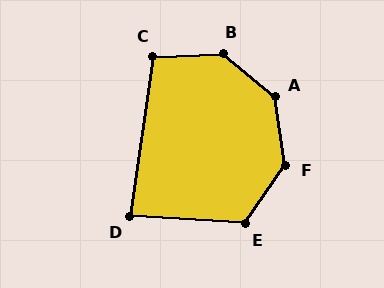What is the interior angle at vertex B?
Approximately 137 degrees (obtuse).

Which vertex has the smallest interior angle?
D, at approximately 85 degrees.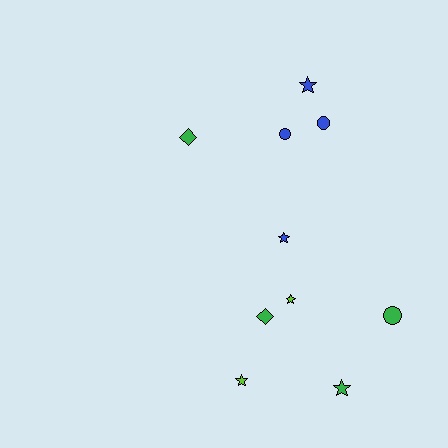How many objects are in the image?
There are 10 objects.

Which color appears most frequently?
Blue, with 4 objects.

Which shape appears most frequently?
Star, with 5 objects.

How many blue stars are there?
There are 2 blue stars.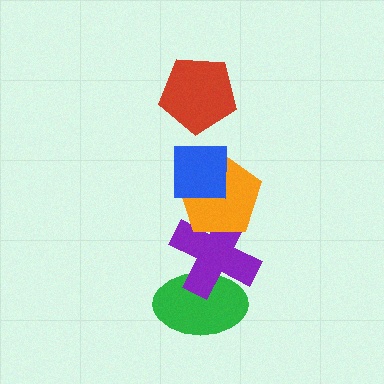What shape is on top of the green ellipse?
The purple cross is on top of the green ellipse.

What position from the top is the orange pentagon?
The orange pentagon is 3rd from the top.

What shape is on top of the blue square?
The red pentagon is on top of the blue square.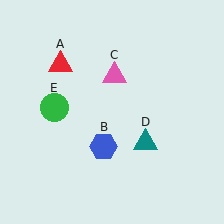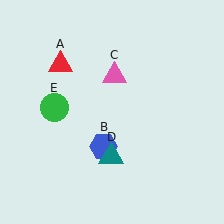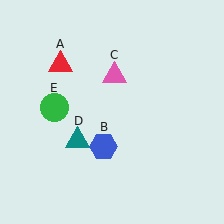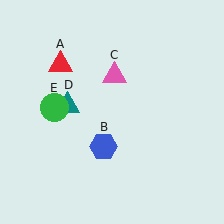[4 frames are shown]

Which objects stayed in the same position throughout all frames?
Red triangle (object A) and blue hexagon (object B) and pink triangle (object C) and green circle (object E) remained stationary.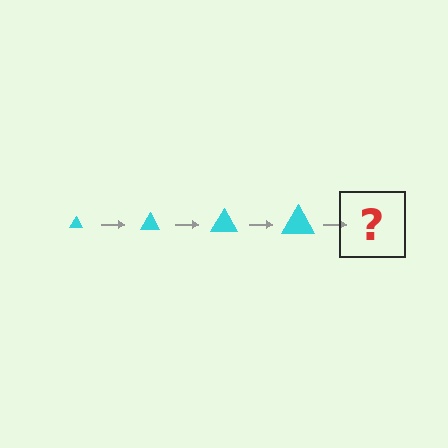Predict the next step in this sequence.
The next step is a cyan triangle, larger than the previous one.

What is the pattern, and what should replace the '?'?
The pattern is that the triangle gets progressively larger each step. The '?' should be a cyan triangle, larger than the previous one.